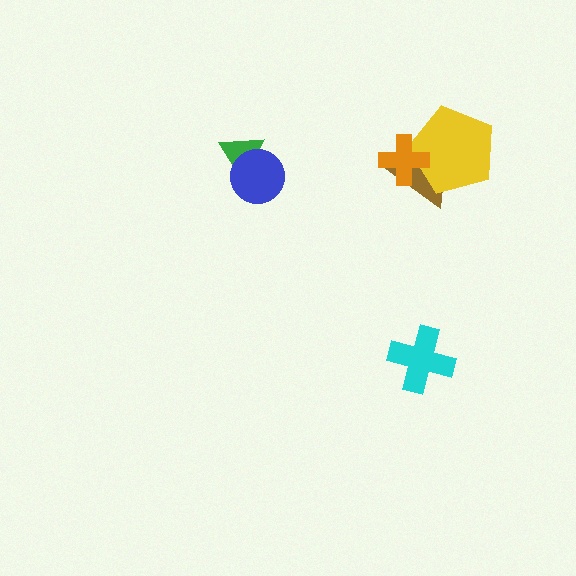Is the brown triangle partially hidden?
Yes, it is partially covered by another shape.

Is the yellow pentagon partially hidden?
Yes, it is partially covered by another shape.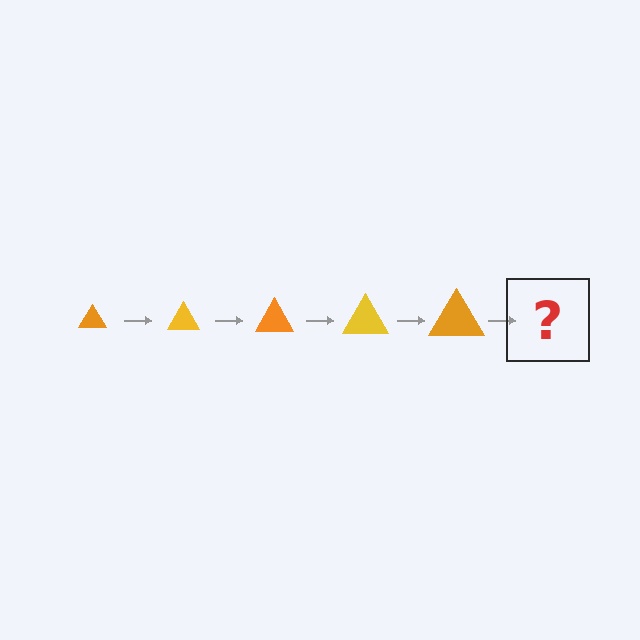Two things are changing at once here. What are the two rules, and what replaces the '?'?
The two rules are that the triangle grows larger each step and the color cycles through orange and yellow. The '?' should be a yellow triangle, larger than the previous one.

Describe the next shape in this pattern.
It should be a yellow triangle, larger than the previous one.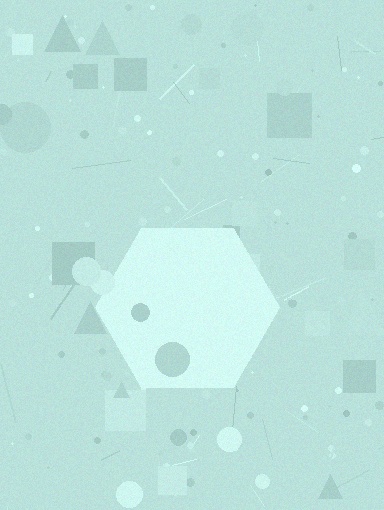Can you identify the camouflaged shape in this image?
The camouflaged shape is a hexagon.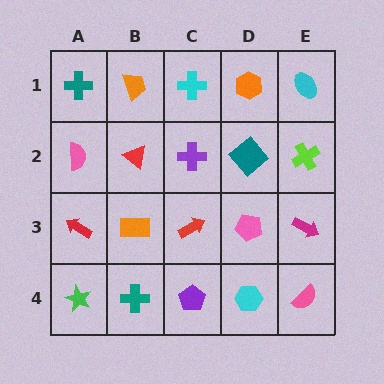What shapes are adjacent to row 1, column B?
A red triangle (row 2, column B), a teal cross (row 1, column A), a cyan cross (row 1, column C).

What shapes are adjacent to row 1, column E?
A lime cross (row 2, column E), an orange hexagon (row 1, column D).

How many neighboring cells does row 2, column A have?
3.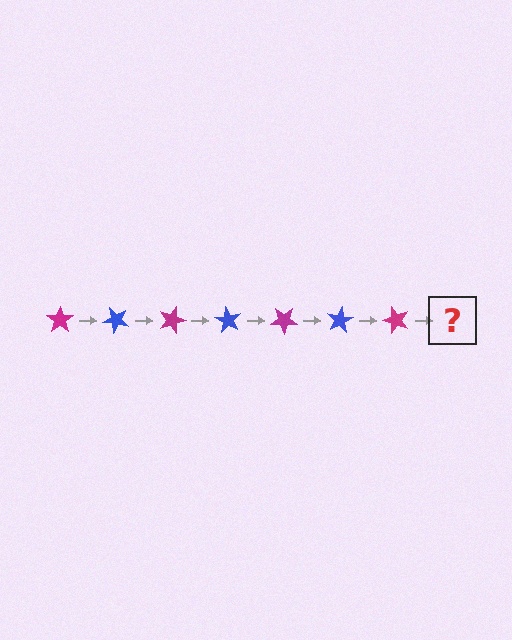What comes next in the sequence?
The next element should be a blue star, rotated 315 degrees from the start.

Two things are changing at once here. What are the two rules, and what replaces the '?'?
The two rules are that it rotates 45 degrees each step and the color cycles through magenta and blue. The '?' should be a blue star, rotated 315 degrees from the start.